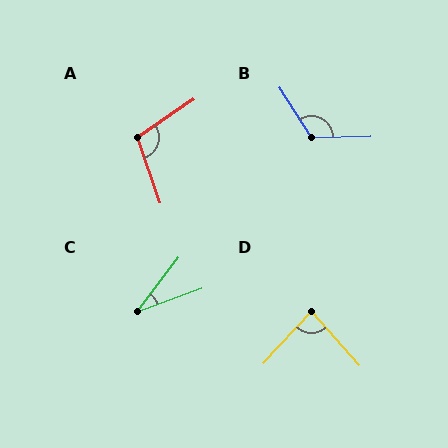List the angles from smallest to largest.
C (33°), D (85°), A (105°), B (121°).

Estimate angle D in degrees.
Approximately 85 degrees.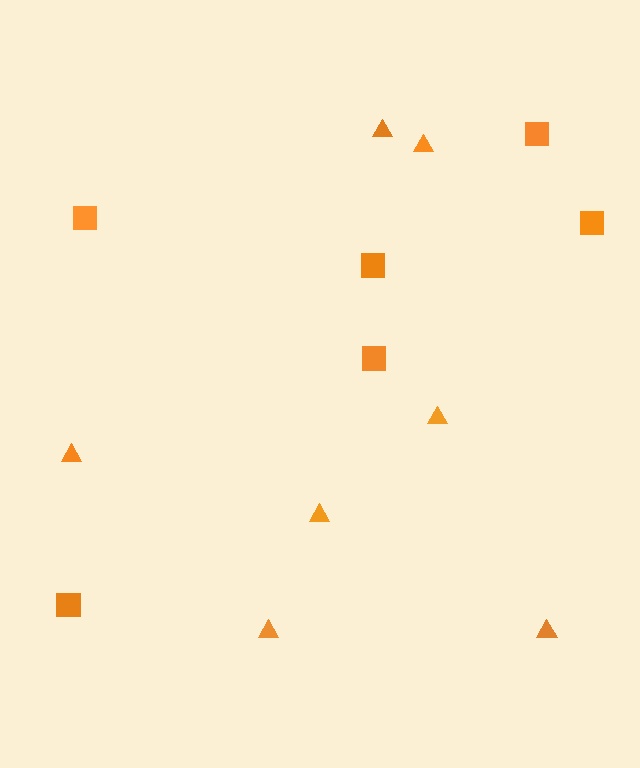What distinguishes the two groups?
There are 2 groups: one group of squares (6) and one group of triangles (7).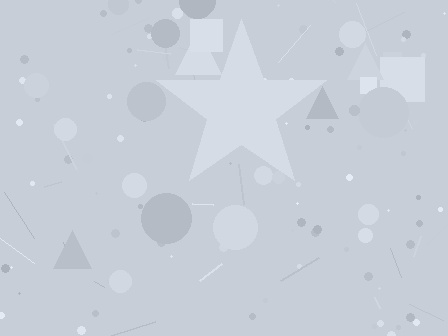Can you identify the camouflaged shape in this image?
The camouflaged shape is a star.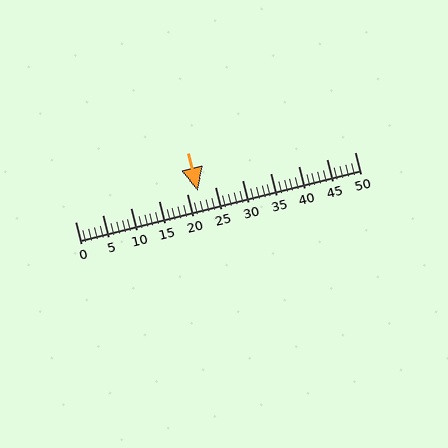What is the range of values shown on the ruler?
The ruler shows values from 0 to 50.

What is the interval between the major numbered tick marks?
The major tick marks are spaced 5 units apart.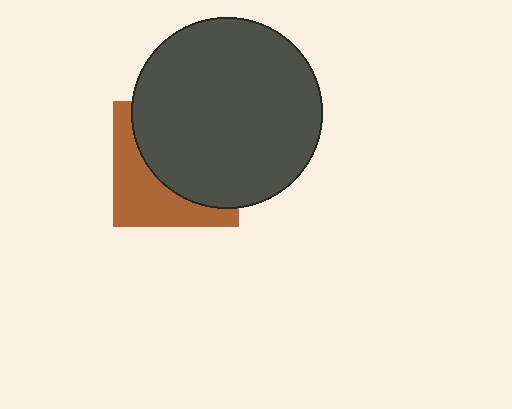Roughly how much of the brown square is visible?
A small part of it is visible (roughly 39%).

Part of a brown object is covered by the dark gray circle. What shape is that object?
It is a square.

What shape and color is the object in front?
The object in front is a dark gray circle.